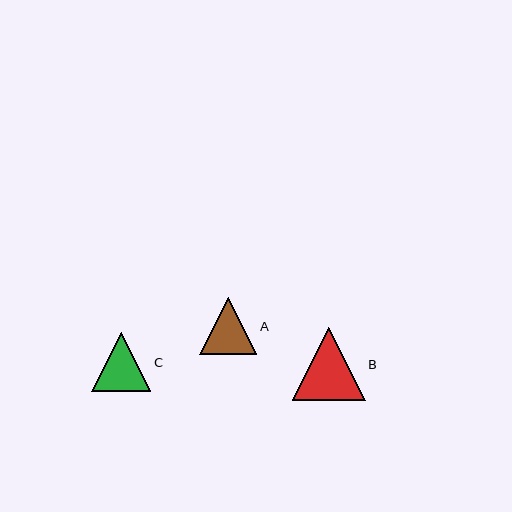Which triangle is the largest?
Triangle B is the largest with a size of approximately 73 pixels.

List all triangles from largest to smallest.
From largest to smallest: B, C, A.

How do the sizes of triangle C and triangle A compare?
Triangle C and triangle A are approximately the same size.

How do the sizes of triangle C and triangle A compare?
Triangle C and triangle A are approximately the same size.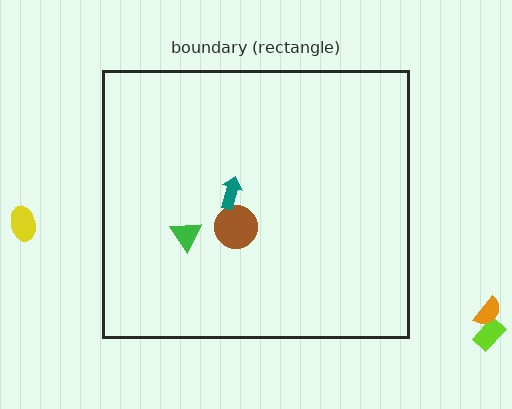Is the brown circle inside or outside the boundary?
Inside.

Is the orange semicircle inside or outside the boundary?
Outside.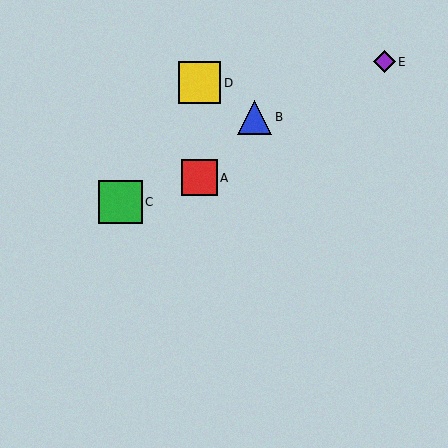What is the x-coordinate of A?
Object A is at x≈199.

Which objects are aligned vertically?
Objects A, D are aligned vertically.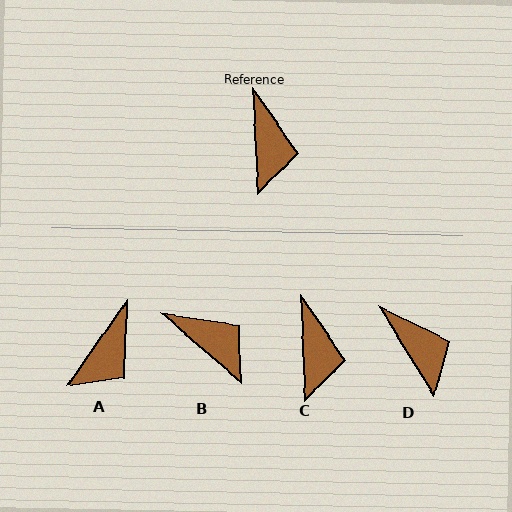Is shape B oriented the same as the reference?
No, it is off by about 47 degrees.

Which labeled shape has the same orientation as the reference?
C.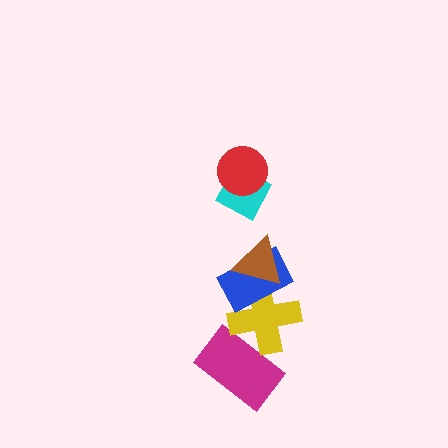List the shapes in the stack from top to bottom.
From top to bottom: the red circle, the cyan diamond, the brown triangle, the blue rectangle, the yellow cross, the magenta rectangle.